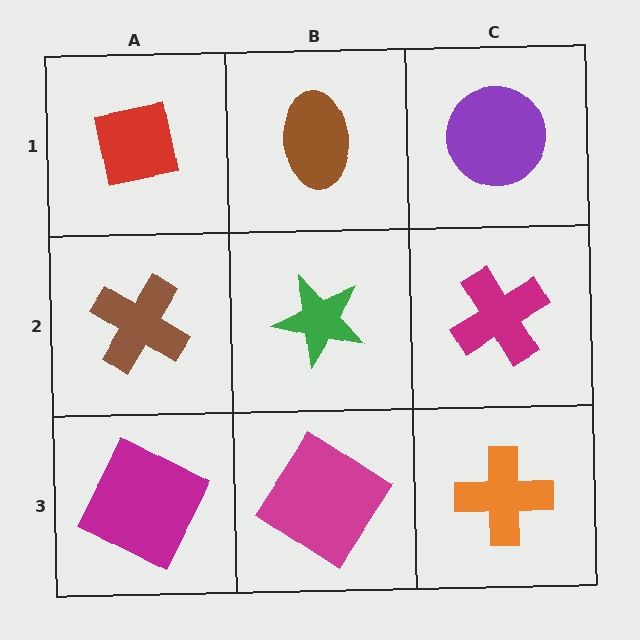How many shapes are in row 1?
3 shapes.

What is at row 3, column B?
A magenta diamond.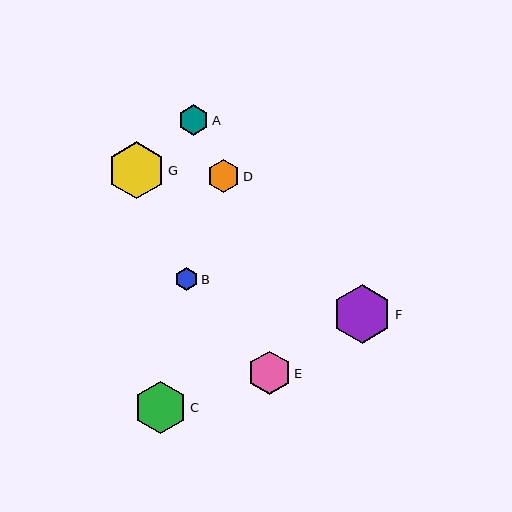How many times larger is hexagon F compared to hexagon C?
Hexagon F is approximately 1.1 times the size of hexagon C.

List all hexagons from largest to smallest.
From largest to smallest: F, G, C, E, D, A, B.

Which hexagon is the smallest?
Hexagon B is the smallest with a size of approximately 23 pixels.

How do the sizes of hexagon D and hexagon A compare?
Hexagon D and hexagon A are approximately the same size.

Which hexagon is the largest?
Hexagon F is the largest with a size of approximately 59 pixels.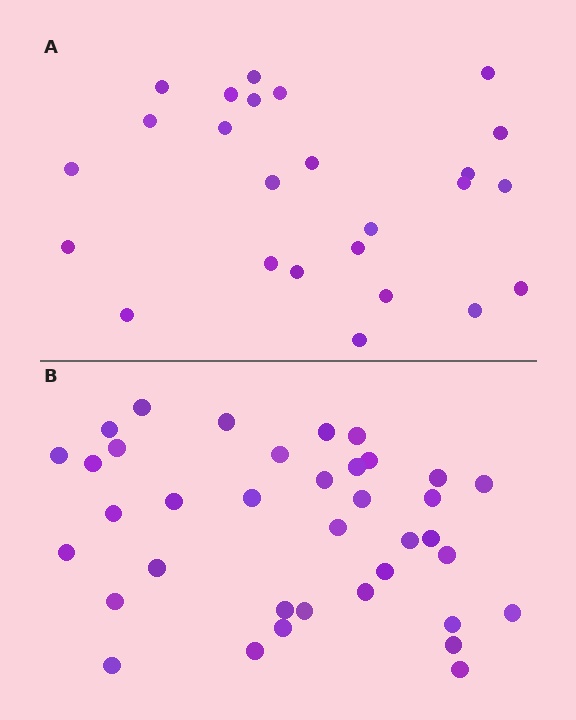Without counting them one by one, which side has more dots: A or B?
Region B (the bottom region) has more dots.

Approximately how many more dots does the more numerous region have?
Region B has roughly 12 or so more dots than region A.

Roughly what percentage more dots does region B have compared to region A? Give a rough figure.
About 50% more.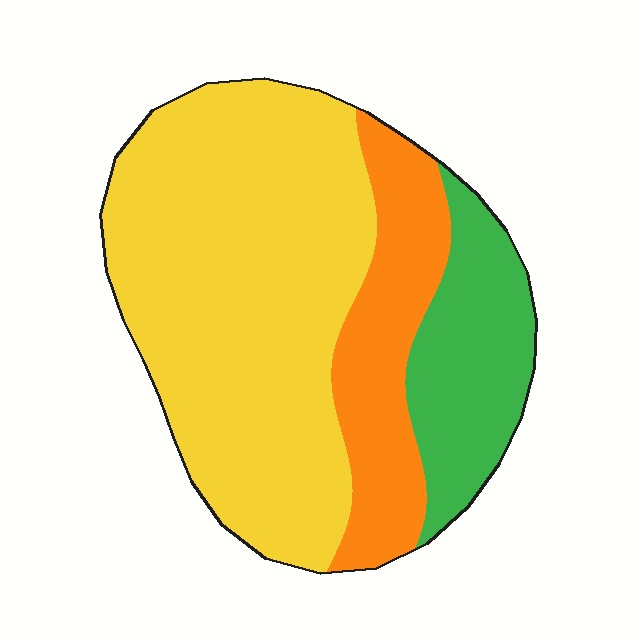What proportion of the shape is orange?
Orange covers roughly 20% of the shape.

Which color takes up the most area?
Yellow, at roughly 60%.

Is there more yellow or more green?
Yellow.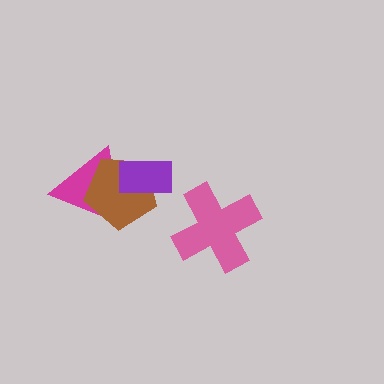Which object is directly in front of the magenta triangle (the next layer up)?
The brown pentagon is directly in front of the magenta triangle.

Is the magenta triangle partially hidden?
Yes, it is partially covered by another shape.